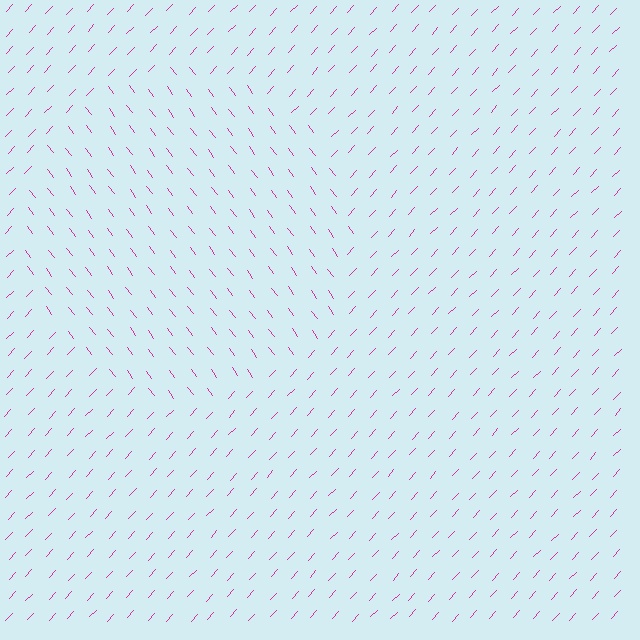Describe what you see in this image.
The image is filled with small magenta line segments. A circle region in the image has lines oriented differently from the surrounding lines, creating a visible texture boundary.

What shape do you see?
I see a circle.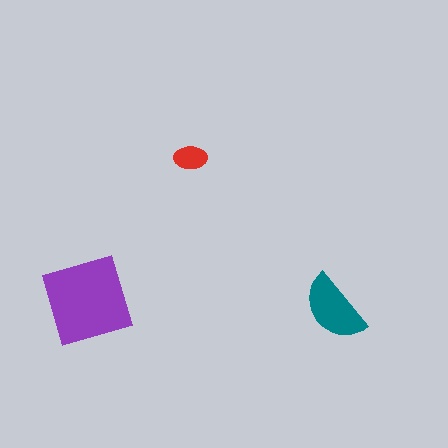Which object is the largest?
The purple diamond.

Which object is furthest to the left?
The purple diamond is leftmost.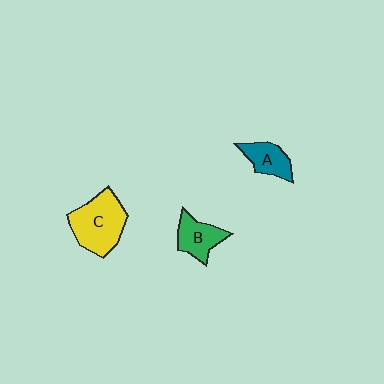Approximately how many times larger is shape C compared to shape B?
Approximately 1.7 times.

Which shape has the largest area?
Shape C (yellow).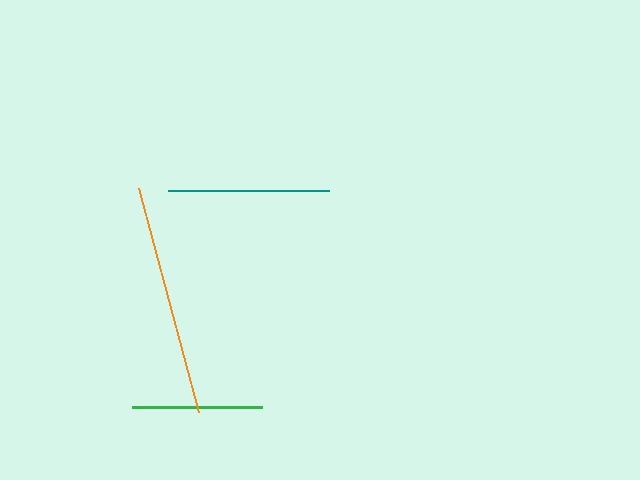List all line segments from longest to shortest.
From longest to shortest: orange, teal, green.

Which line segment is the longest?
The orange line is the longest at approximately 232 pixels.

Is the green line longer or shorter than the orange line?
The orange line is longer than the green line.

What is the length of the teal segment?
The teal segment is approximately 160 pixels long.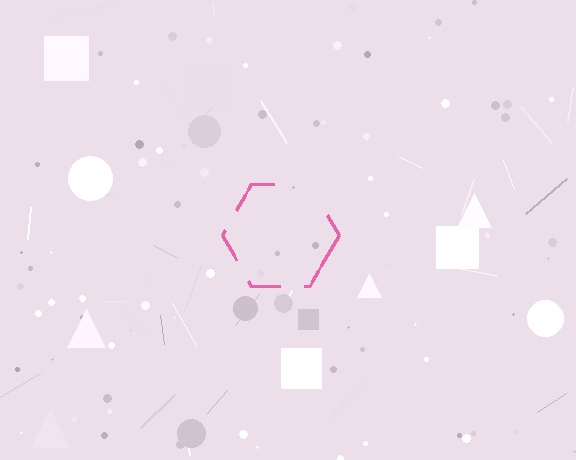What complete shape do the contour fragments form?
The contour fragments form a hexagon.